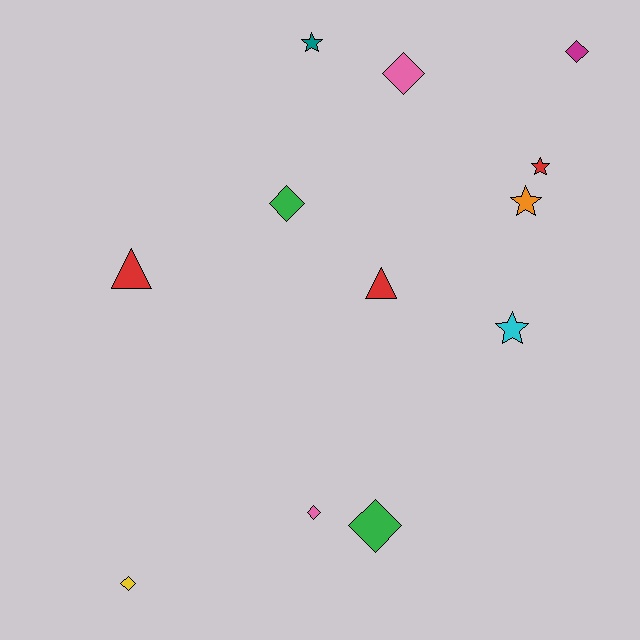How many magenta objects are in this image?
There is 1 magenta object.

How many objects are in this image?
There are 12 objects.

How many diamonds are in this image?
There are 6 diamonds.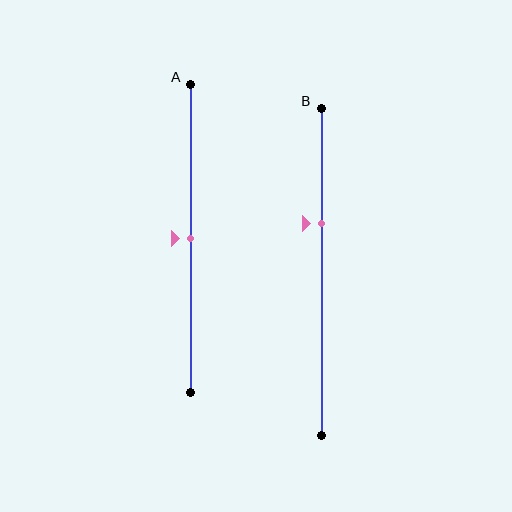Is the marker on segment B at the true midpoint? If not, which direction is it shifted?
No, the marker on segment B is shifted upward by about 15% of the segment length.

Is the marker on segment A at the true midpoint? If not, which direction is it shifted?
Yes, the marker on segment A is at the true midpoint.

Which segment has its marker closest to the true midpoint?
Segment A has its marker closest to the true midpoint.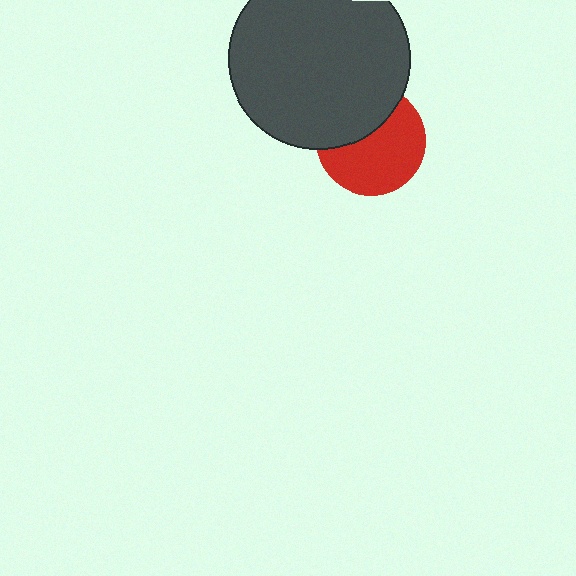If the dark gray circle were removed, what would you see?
You would see the complete red circle.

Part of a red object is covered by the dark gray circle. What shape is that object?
It is a circle.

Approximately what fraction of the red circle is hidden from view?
Roughly 38% of the red circle is hidden behind the dark gray circle.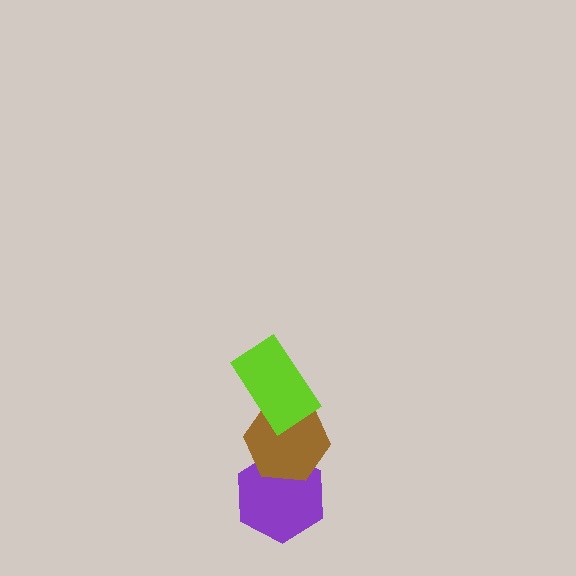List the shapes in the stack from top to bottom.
From top to bottom: the lime rectangle, the brown hexagon, the purple hexagon.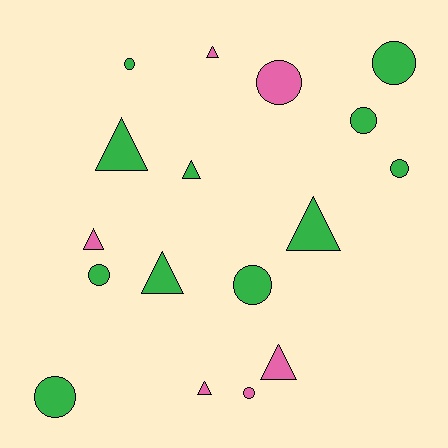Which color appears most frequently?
Green, with 11 objects.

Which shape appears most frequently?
Circle, with 9 objects.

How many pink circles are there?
There are 2 pink circles.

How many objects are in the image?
There are 17 objects.